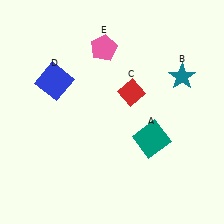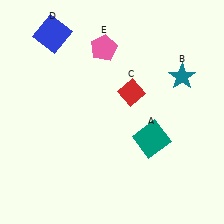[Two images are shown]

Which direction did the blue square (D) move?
The blue square (D) moved up.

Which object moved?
The blue square (D) moved up.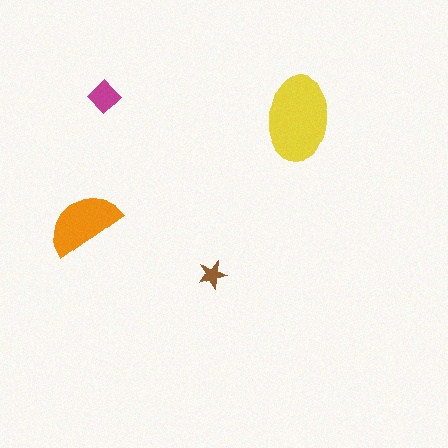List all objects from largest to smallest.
The yellow ellipse, the orange semicircle, the magenta diamond, the brown star.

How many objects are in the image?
There are 4 objects in the image.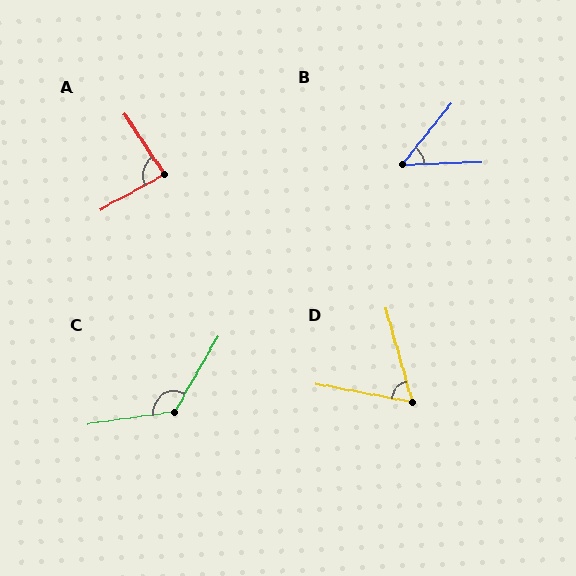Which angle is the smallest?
B, at approximately 49 degrees.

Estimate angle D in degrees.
Approximately 63 degrees.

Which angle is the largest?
C, at approximately 128 degrees.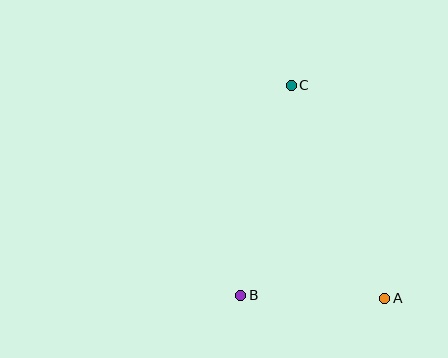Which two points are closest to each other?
Points A and B are closest to each other.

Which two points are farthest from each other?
Points A and C are farthest from each other.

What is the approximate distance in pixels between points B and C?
The distance between B and C is approximately 216 pixels.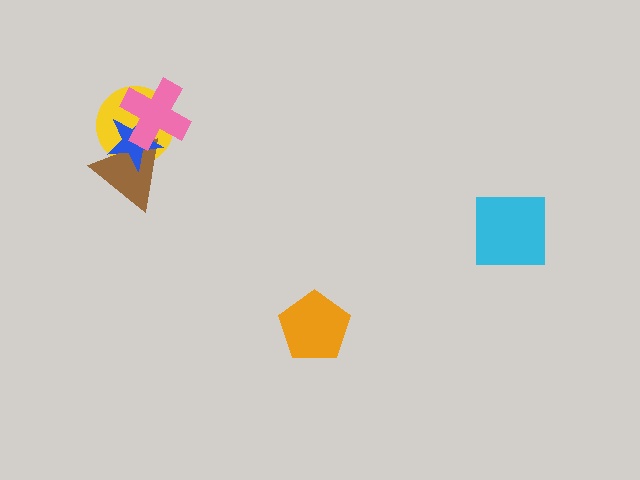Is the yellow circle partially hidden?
Yes, it is partially covered by another shape.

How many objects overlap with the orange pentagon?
0 objects overlap with the orange pentagon.